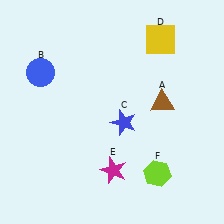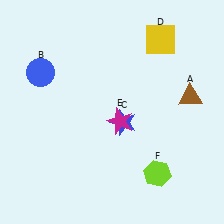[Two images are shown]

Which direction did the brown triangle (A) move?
The brown triangle (A) moved right.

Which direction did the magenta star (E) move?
The magenta star (E) moved up.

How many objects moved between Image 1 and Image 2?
2 objects moved between the two images.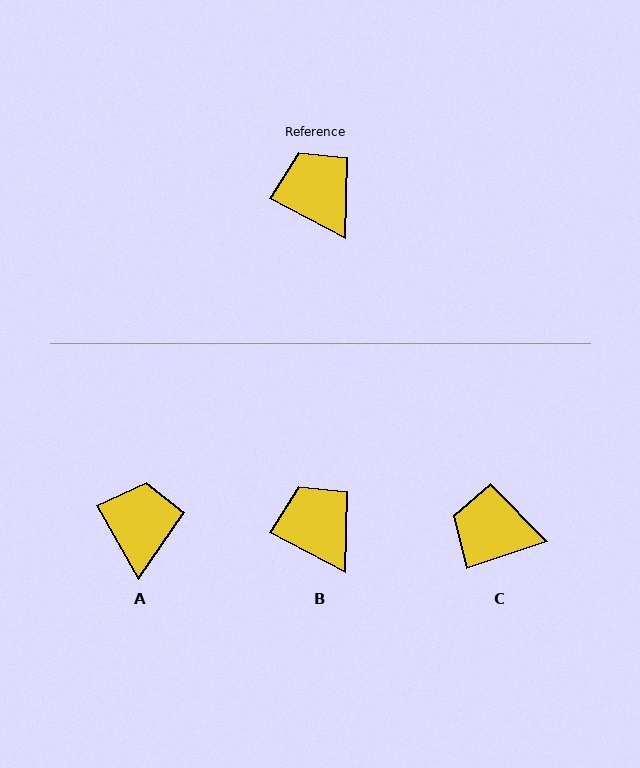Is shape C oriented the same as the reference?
No, it is off by about 46 degrees.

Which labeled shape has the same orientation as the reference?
B.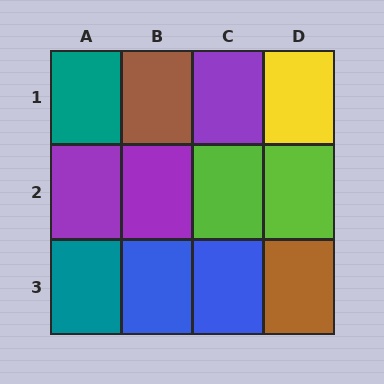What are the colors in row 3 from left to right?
Teal, blue, blue, brown.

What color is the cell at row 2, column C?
Lime.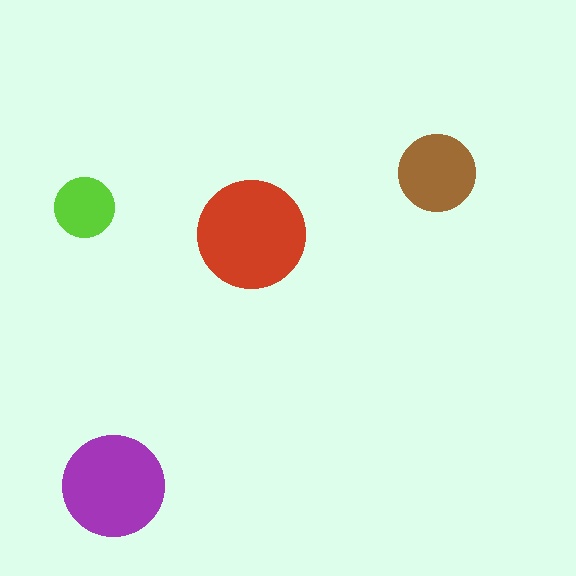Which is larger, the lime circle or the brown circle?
The brown one.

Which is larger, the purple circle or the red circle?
The red one.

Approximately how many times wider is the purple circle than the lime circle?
About 1.5 times wider.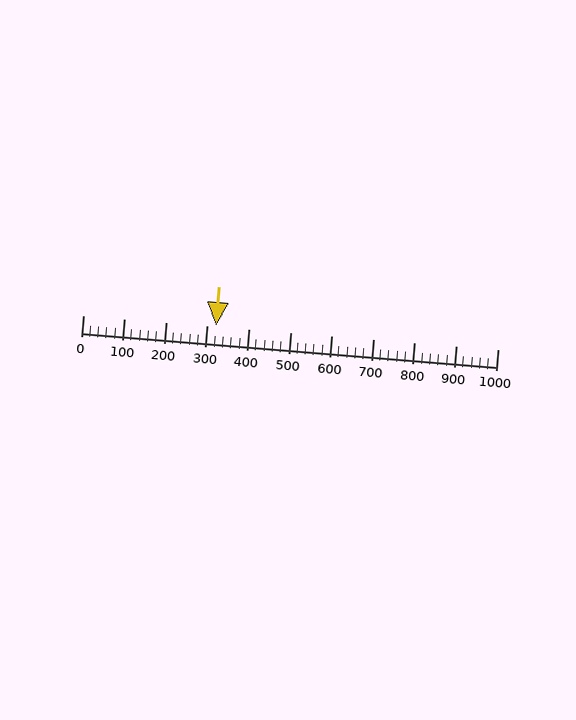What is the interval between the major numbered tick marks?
The major tick marks are spaced 100 units apart.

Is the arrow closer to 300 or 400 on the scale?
The arrow is closer to 300.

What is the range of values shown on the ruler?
The ruler shows values from 0 to 1000.